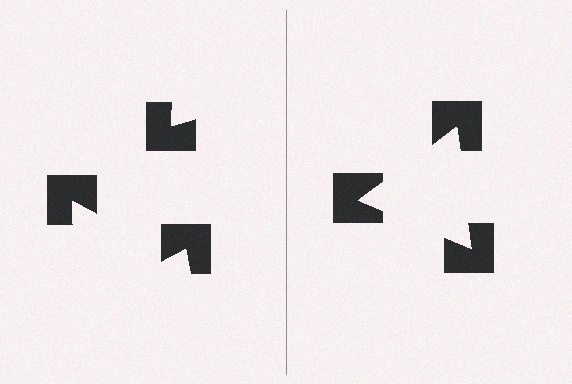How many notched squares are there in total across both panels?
6 — 3 on each side.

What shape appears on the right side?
An illusory triangle.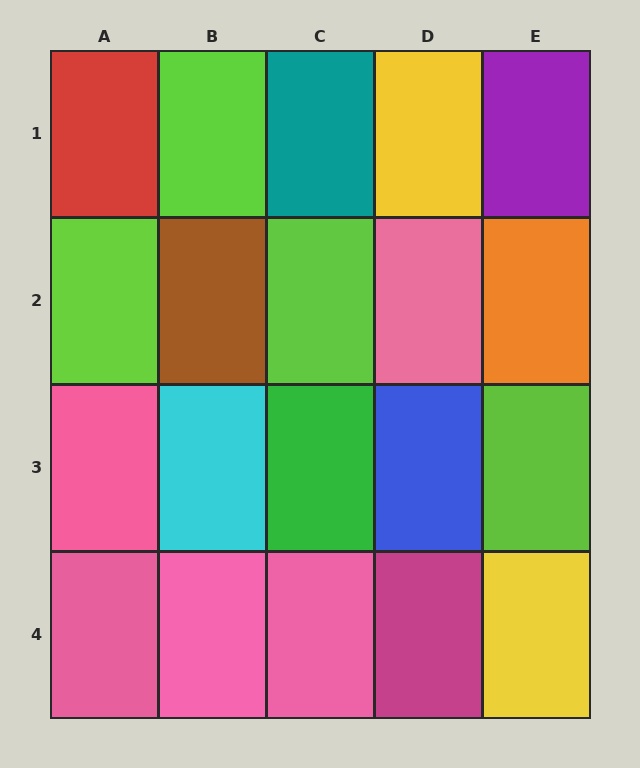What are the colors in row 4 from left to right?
Pink, pink, pink, magenta, yellow.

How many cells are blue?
1 cell is blue.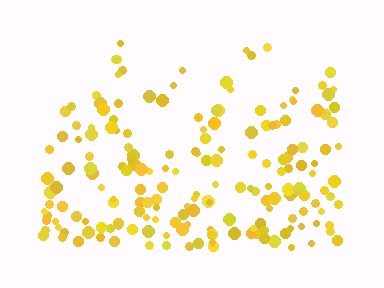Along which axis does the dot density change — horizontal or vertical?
Vertical.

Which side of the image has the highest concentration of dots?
The bottom.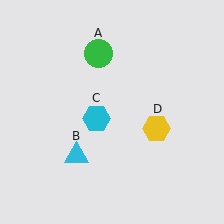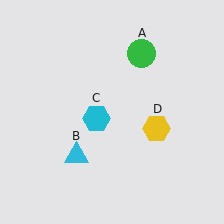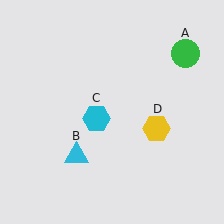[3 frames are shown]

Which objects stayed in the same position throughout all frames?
Cyan triangle (object B) and cyan hexagon (object C) and yellow hexagon (object D) remained stationary.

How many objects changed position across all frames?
1 object changed position: green circle (object A).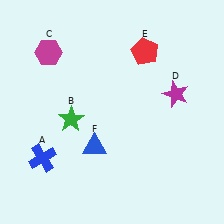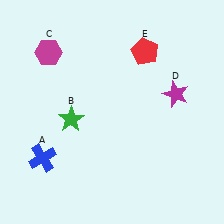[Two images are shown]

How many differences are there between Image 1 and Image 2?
There is 1 difference between the two images.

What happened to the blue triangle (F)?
The blue triangle (F) was removed in Image 2. It was in the bottom-left area of Image 1.